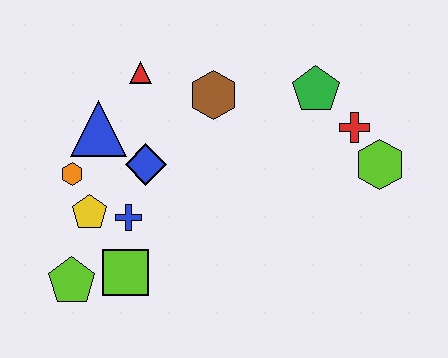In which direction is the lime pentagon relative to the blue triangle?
The lime pentagon is below the blue triangle.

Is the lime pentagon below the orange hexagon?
Yes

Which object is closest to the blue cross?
The yellow pentagon is closest to the blue cross.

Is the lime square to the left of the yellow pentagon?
No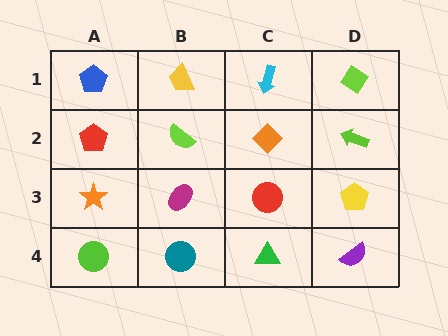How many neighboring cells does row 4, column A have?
2.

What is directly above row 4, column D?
A yellow pentagon.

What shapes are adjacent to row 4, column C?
A red circle (row 3, column C), a teal circle (row 4, column B), a purple semicircle (row 4, column D).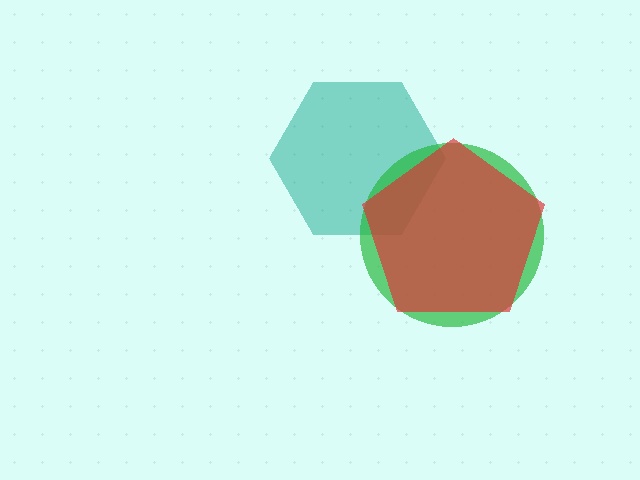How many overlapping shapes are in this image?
There are 3 overlapping shapes in the image.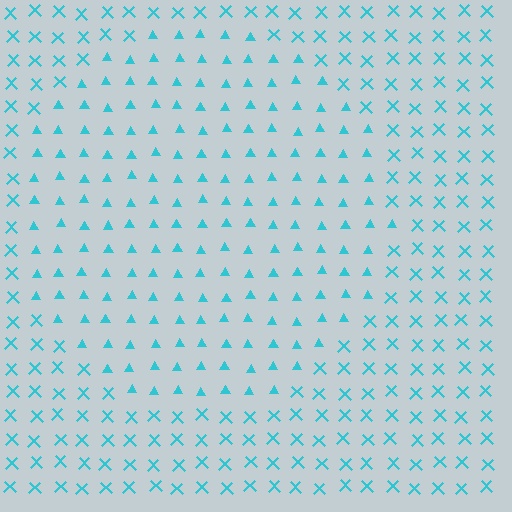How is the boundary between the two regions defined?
The boundary is defined by a change in element shape: triangles inside vs. X marks outside. All elements share the same color and spacing.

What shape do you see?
I see a circle.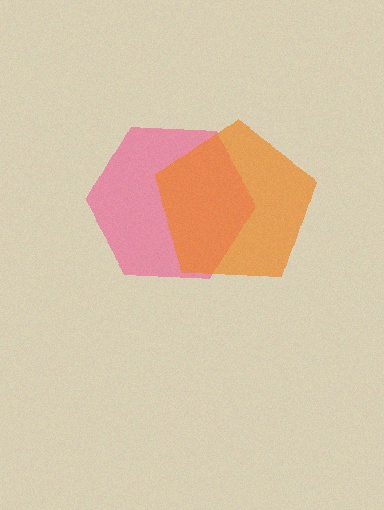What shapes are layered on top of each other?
The layered shapes are: a pink hexagon, an orange pentagon.